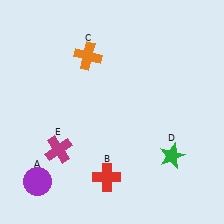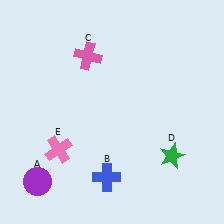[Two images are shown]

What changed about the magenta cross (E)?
In Image 1, E is magenta. In Image 2, it changed to pink.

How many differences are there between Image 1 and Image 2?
There are 3 differences between the two images.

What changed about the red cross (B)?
In Image 1, B is red. In Image 2, it changed to blue.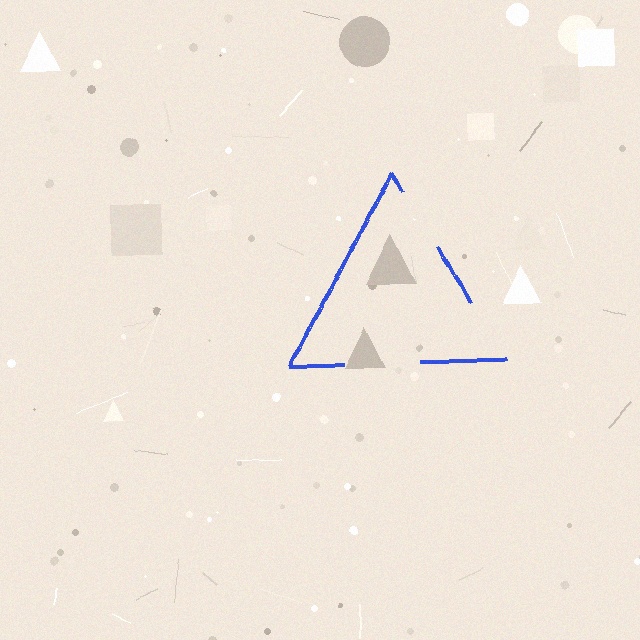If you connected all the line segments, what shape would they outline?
They would outline a triangle.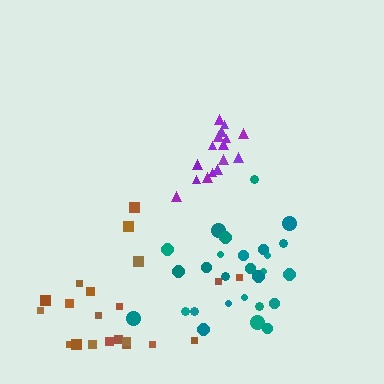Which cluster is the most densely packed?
Purple.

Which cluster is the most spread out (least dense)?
Brown.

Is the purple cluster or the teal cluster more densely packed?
Purple.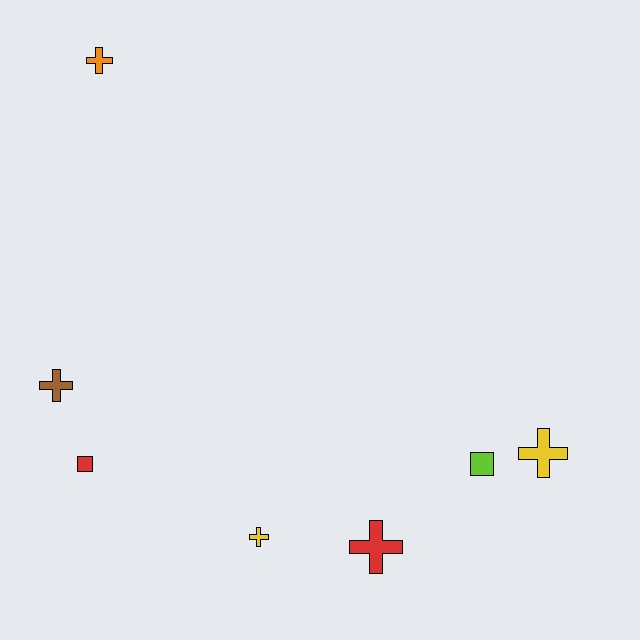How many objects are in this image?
There are 7 objects.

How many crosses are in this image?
There are 5 crosses.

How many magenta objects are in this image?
There are no magenta objects.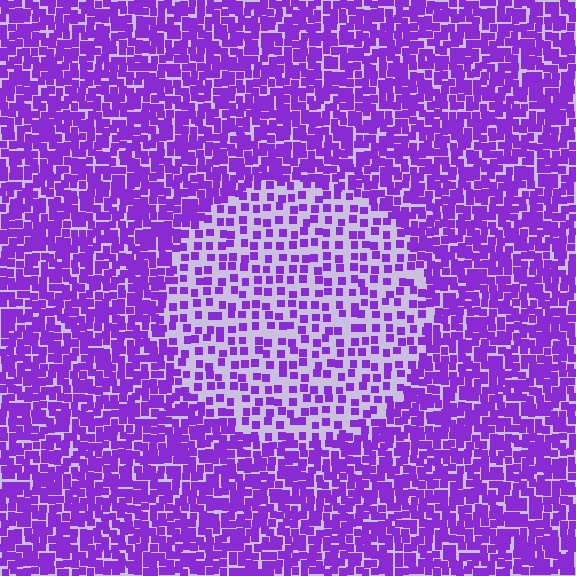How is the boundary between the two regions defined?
The boundary is defined by a change in element density (approximately 2.3x ratio). All elements are the same color, size, and shape.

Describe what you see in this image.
The image contains small purple elements arranged at two different densities. A circle-shaped region is visible where the elements are less densely packed than the surrounding area.